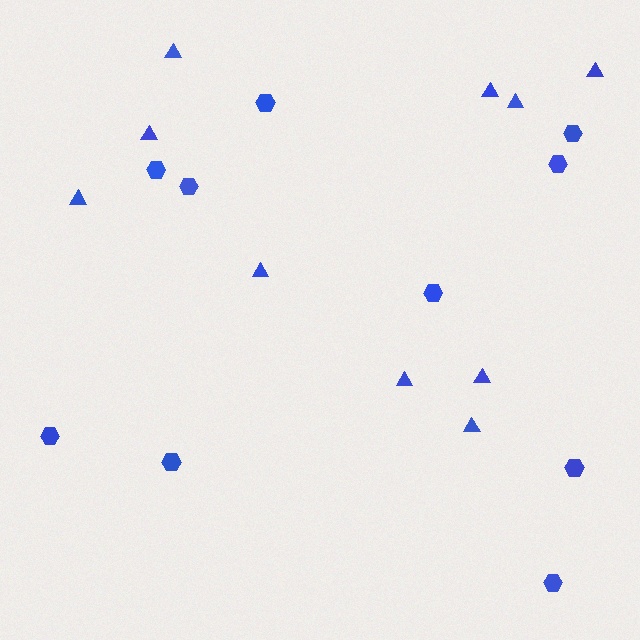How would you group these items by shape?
There are 2 groups: one group of hexagons (10) and one group of triangles (10).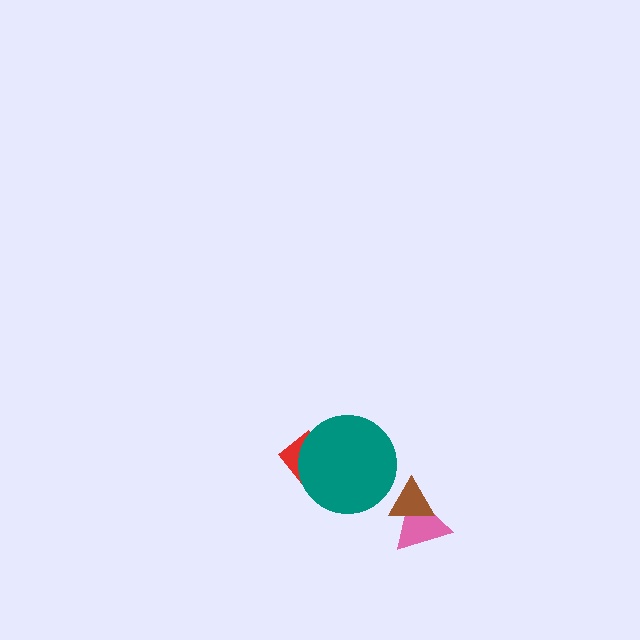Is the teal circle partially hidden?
No, no other shape covers it.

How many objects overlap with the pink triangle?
1 object overlaps with the pink triangle.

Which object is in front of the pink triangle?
The brown triangle is in front of the pink triangle.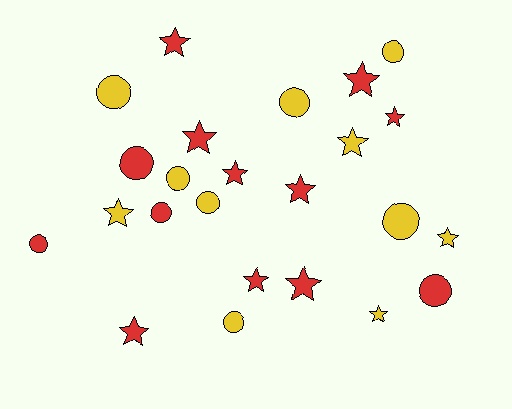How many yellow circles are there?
There are 7 yellow circles.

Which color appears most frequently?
Red, with 13 objects.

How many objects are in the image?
There are 24 objects.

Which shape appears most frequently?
Star, with 13 objects.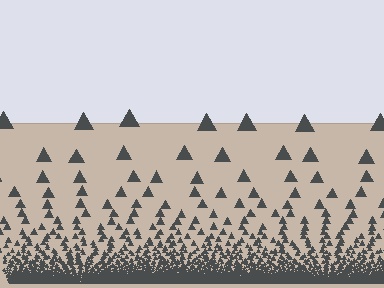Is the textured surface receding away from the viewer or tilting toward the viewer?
The surface appears to tilt toward the viewer. Texture elements get larger and sparser toward the top.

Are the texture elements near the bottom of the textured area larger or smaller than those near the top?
Smaller. The gradient is inverted — elements near the bottom are smaller and denser.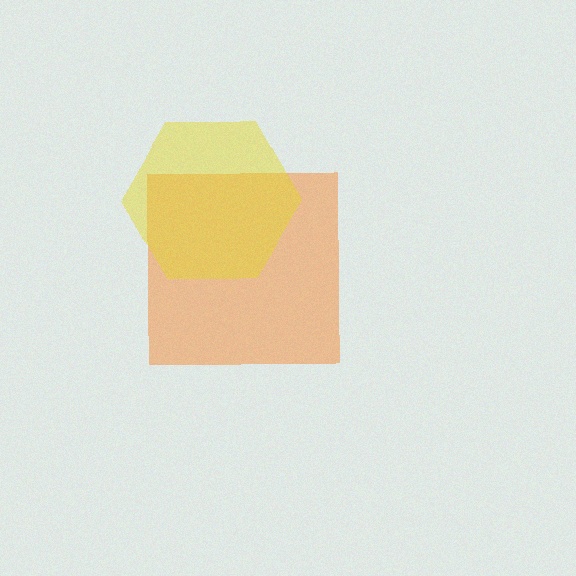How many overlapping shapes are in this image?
There are 2 overlapping shapes in the image.